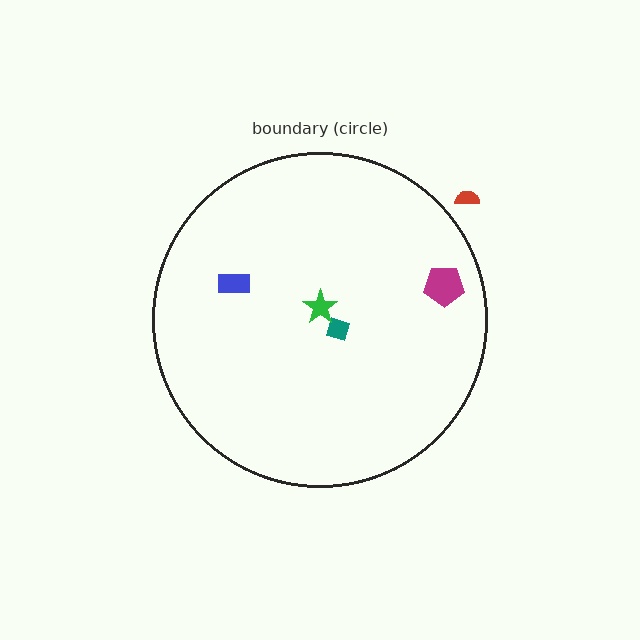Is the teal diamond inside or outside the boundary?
Inside.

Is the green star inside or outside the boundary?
Inside.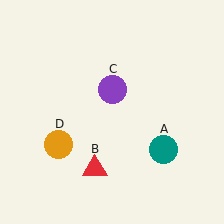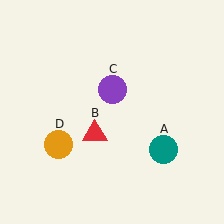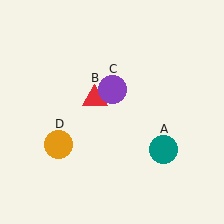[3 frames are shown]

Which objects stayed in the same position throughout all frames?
Teal circle (object A) and purple circle (object C) and orange circle (object D) remained stationary.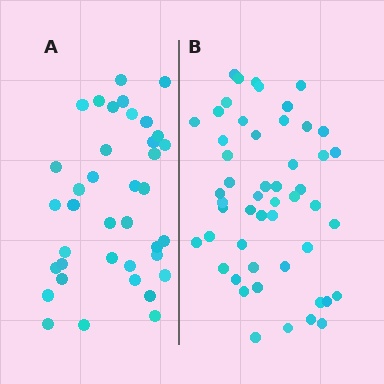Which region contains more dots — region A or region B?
Region B (the right region) has more dots.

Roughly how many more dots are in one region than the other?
Region B has approximately 15 more dots than region A.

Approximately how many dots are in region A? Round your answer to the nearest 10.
About 40 dots. (The exact count is 38, which rounds to 40.)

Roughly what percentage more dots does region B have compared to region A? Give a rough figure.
About 35% more.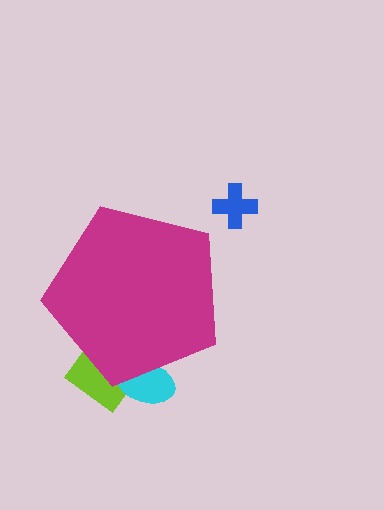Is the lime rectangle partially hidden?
Yes, the lime rectangle is partially hidden behind the magenta pentagon.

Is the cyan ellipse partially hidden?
Yes, the cyan ellipse is partially hidden behind the magenta pentagon.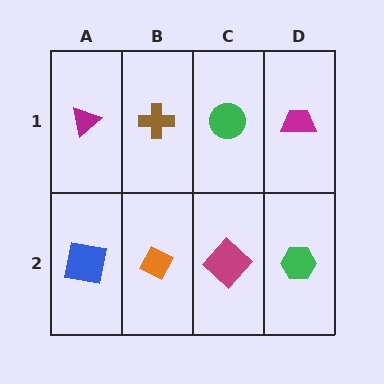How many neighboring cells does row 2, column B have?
3.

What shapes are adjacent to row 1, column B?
An orange diamond (row 2, column B), a magenta triangle (row 1, column A), a green circle (row 1, column C).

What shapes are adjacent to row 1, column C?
A magenta diamond (row 2, column C), a brown cross (row 1, column B), a magenta trapezoid (row 1, column D).